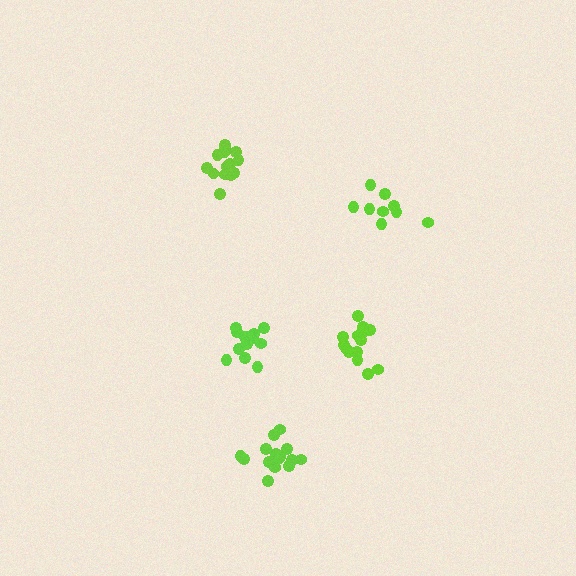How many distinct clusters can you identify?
There are 5 distinct clusters.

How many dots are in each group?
Group 1: 9 dots, Group 2: 15 dots, Group 3: 15 dots, Group 4: 14 dots, Group 5: 14 dots (67 total).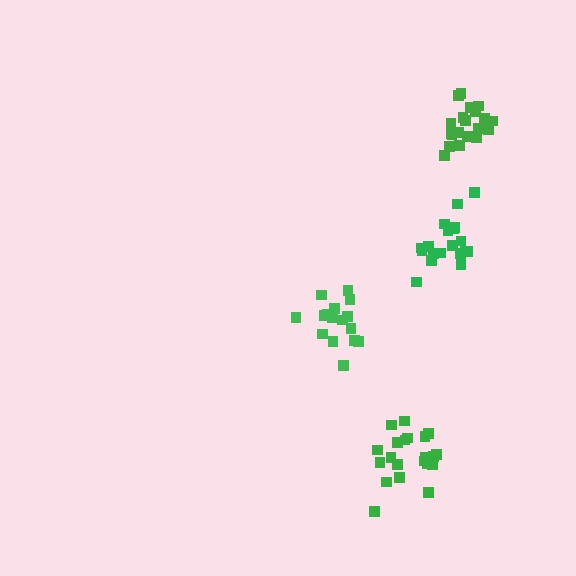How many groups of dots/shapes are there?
There are 4 groups.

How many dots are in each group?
Group 1: 20 dots, Group 2: 21 dots, Group 3: 16 dots, Group 4: 20 dots (77 total).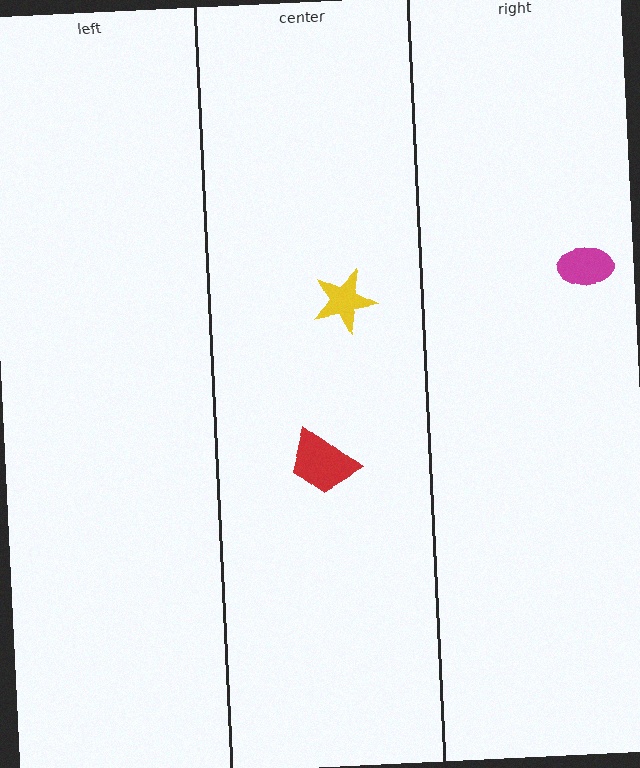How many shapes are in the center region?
2.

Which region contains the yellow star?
The center region.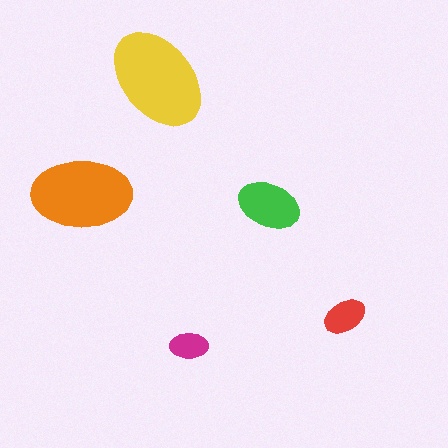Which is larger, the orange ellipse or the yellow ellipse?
The yellow one.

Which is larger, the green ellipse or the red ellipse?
The green one.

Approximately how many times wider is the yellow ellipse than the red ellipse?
About 2.5 times wider.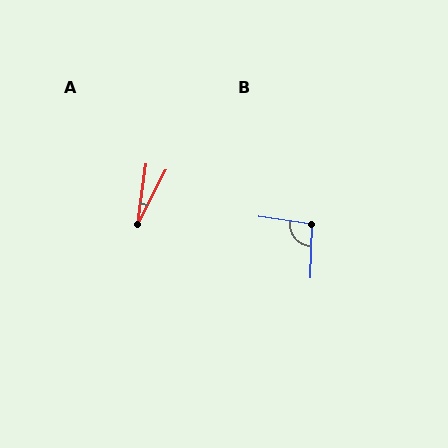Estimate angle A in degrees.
Approximately 19 degrees.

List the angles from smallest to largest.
A (19°), B (97°).